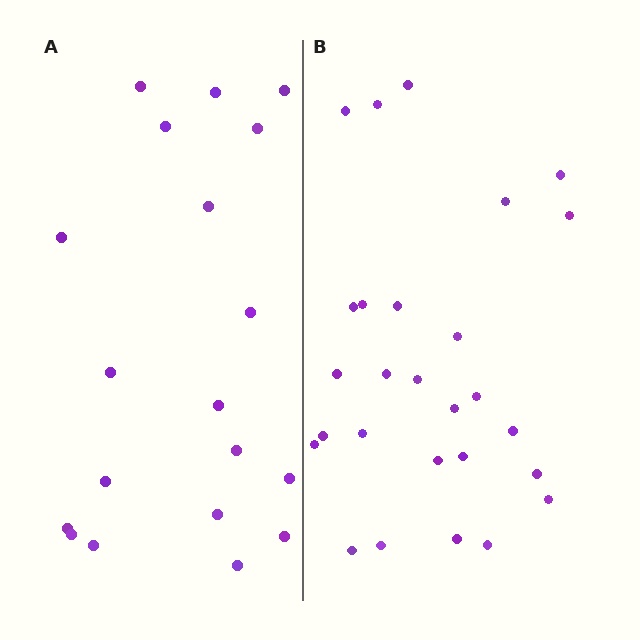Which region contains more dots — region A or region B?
Region B (the right region) has more dots.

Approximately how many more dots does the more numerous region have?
Region B has roughly 8 or so more dots than region A.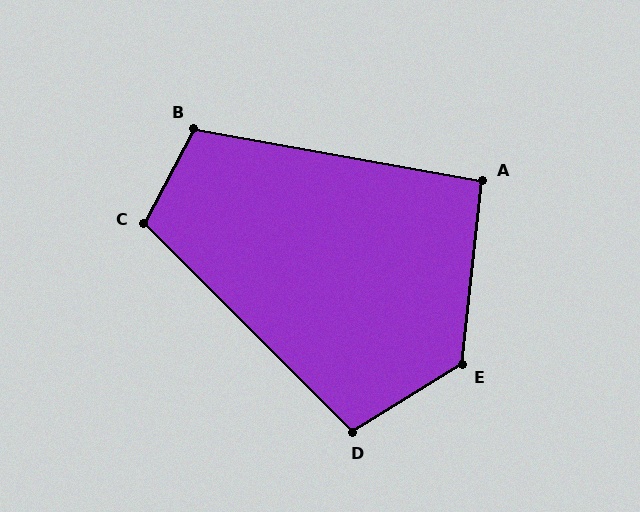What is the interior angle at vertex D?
Approximately 103 degrees (obtuse).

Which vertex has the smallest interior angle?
A, at approximately 94 degrees.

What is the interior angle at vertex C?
Approximately 107 degrees (obtuse).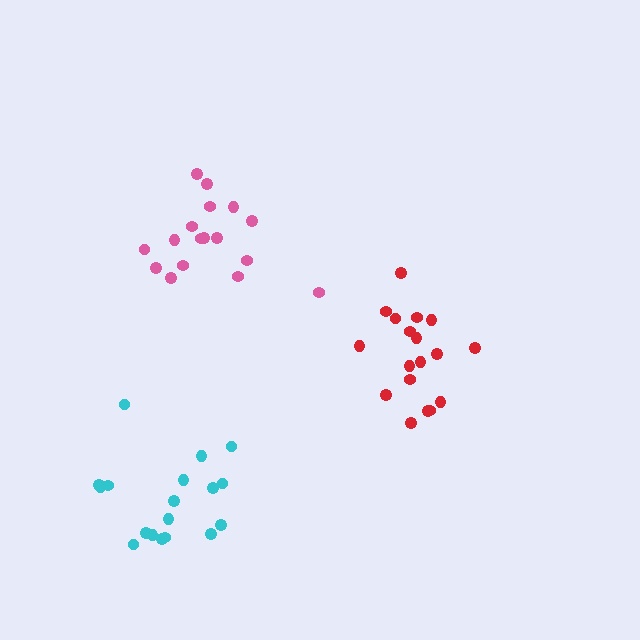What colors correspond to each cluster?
The clusters are colored: cyan, pink, red.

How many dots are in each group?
Group 1: 18 dots, Group 2: 17 dots, Group 3: 18 dots (53 total).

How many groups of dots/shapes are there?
There are 3 groups.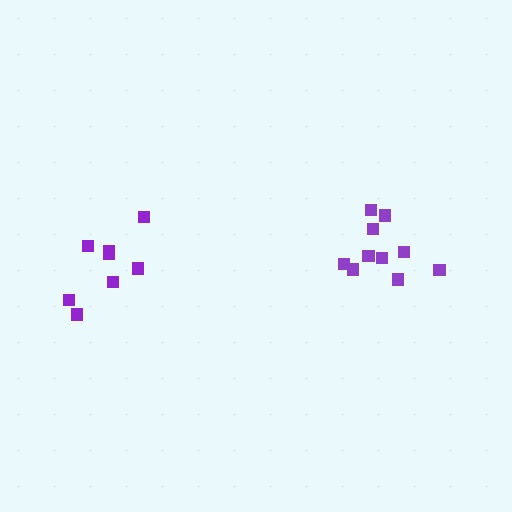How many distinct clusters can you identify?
There are 2 distinct clusters.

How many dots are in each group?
Group 1: 8 dots, Group 2: 10 dots (18 total).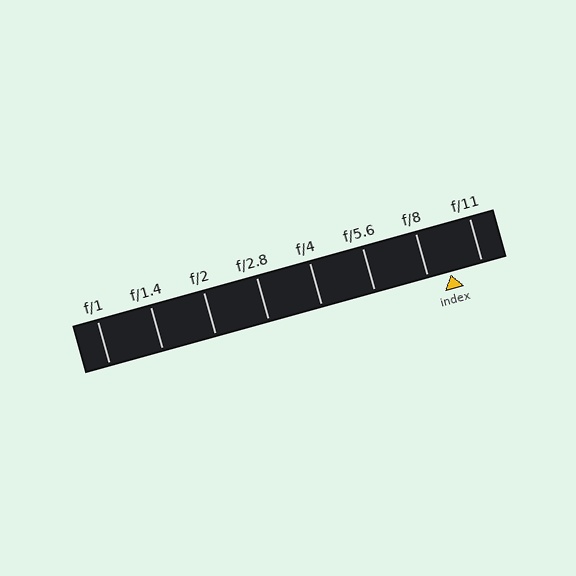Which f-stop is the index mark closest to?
The index mark is closest to f/8.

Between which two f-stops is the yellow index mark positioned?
The index mark is between f/8 and f/11.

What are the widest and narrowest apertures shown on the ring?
The widest aperture shown is f/1 and the narrowest is f/11.